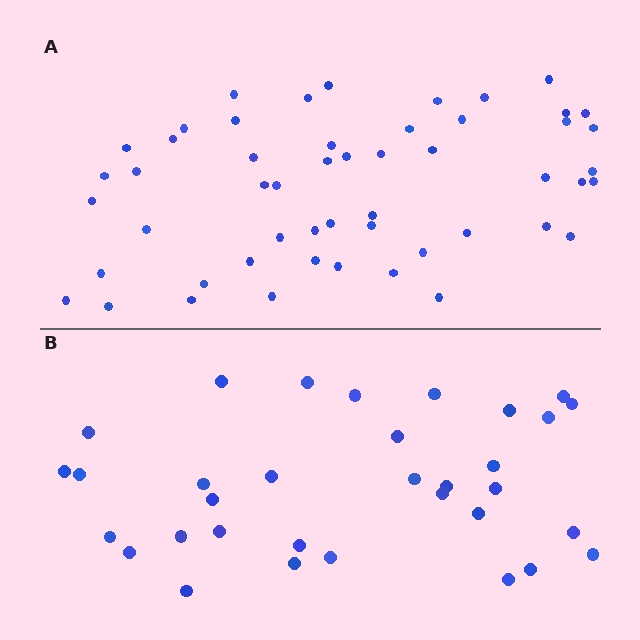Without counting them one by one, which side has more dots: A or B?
Region A (the top region) has more dots.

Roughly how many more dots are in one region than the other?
Region A has approximately 20 more dots than region B.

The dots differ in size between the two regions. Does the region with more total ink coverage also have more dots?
No. Region B has more total ink coverage because its dots are larger, but region A actually contains more individual dots. Total area can be misleading — the number of items is what matters here.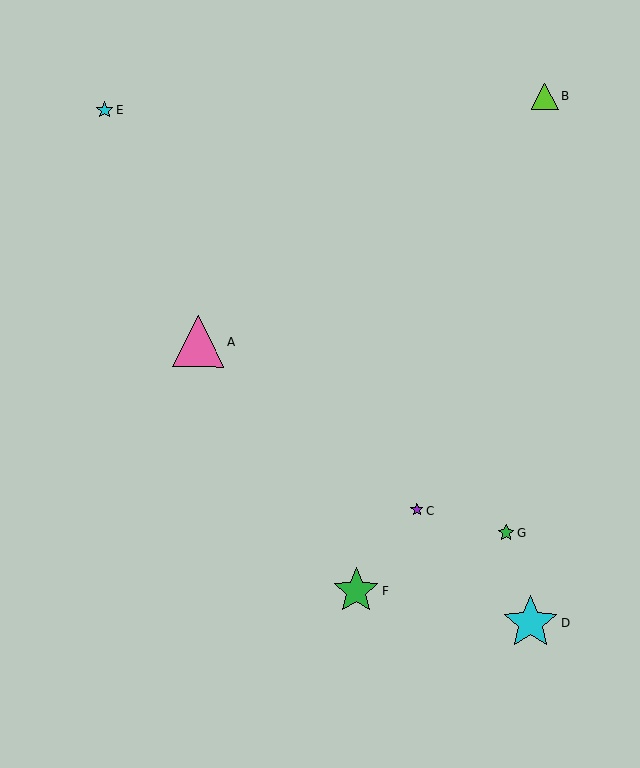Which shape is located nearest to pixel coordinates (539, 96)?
The lime triangle (labeled B) at (545, 97) is nearest to that location.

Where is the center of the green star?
The center of the green star is at (506, 532).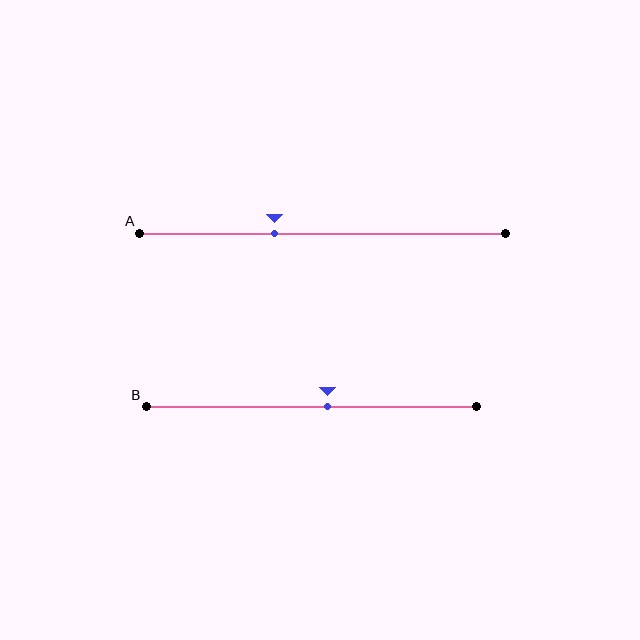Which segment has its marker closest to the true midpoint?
Segment B has its marker closest to the true midpoint.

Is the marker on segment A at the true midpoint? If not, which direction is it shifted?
No, the marker on segment A is shifted to the left by about 13% of the segment length.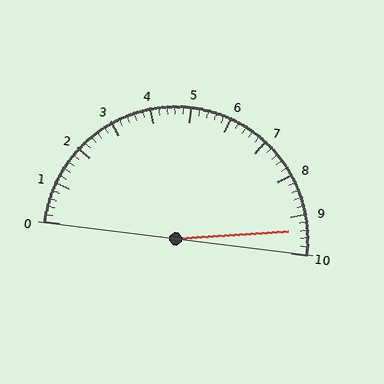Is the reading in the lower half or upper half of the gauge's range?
The reading is in the upper half of the range (0 to 10).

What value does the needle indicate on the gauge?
The needle indicates approximately 9.4.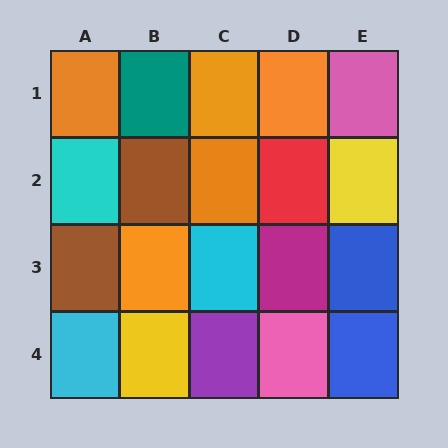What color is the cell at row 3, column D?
Magenta.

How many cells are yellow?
2 cells are yellow.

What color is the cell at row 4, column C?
Purple.